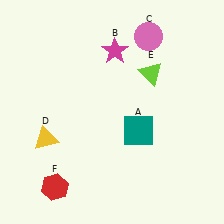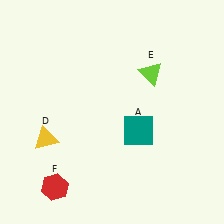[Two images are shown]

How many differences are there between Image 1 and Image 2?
There are 2 differences between the two images.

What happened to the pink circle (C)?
The pink circle (C) was removed in Image 2. It was in the top-right area of Image 1.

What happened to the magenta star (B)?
The magenta star (B) was removed in Image 2. It was in the top-right area of Image 1.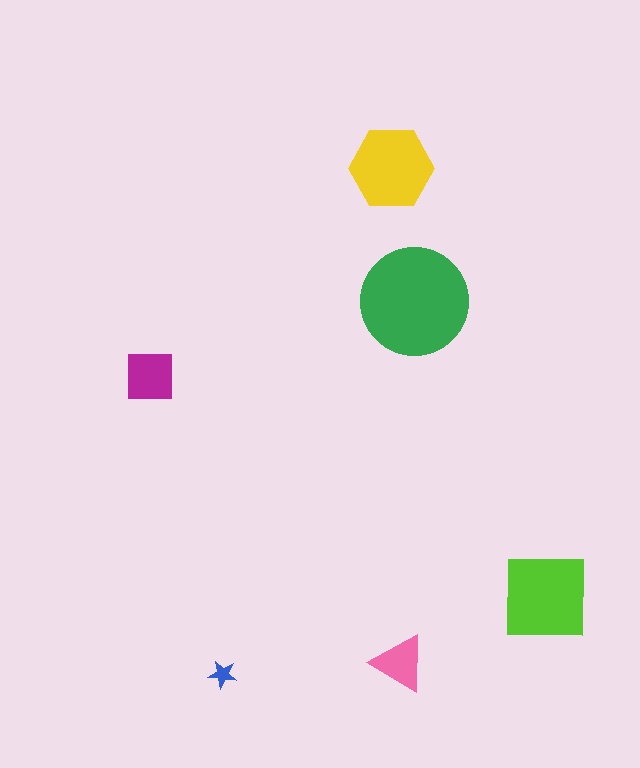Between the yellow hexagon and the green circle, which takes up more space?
The green circle.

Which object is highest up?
The yellow hexagon is topmost.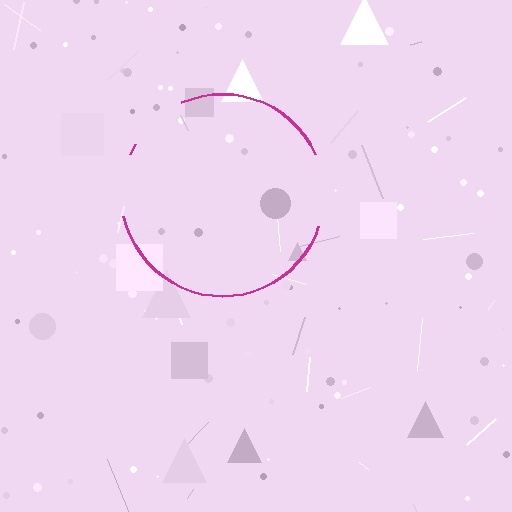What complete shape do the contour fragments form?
The contour fragments form a circle.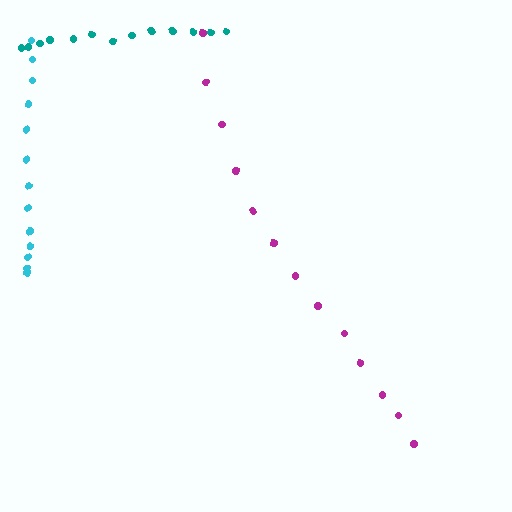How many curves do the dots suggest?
There are 3 distinct paths.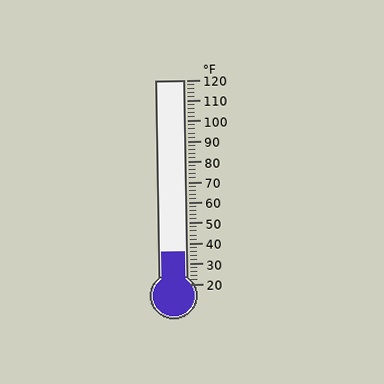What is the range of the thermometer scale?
The thermometer scale ranges from 20°F to 120°F.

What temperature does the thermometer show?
The thermometer shows approximately 36°F.